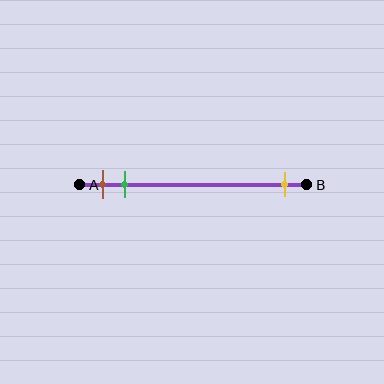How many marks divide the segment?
There are 3 marks dividing the segment.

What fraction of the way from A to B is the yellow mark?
The yellow mark is approximately 90% (0.9) of the way from A to B.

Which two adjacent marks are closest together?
The brown and green marks are the closest adjacent pair.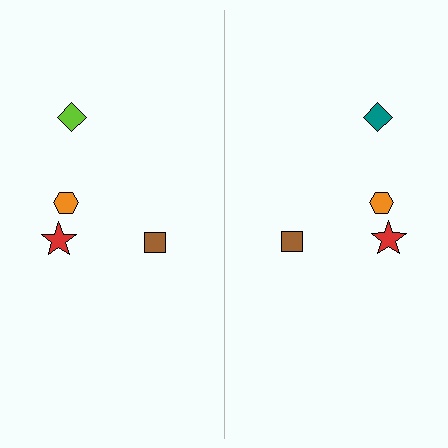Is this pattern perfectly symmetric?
No, the pattern is not perfectly symmetric. The teal diamond on the right side breaks the symmetry — its mirror counterpart is lime.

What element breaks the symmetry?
The teal diamond on the right side breaks the symmetry — its mirror counterpart is lime.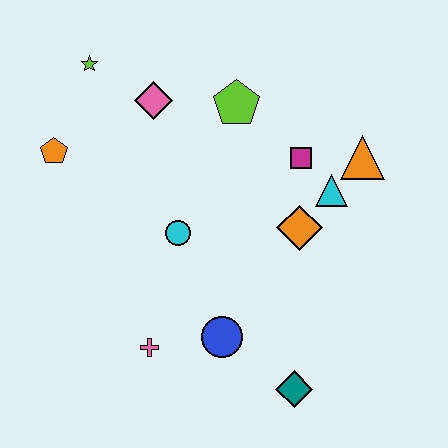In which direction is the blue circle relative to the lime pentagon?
The blue circle is below the lime pentagon.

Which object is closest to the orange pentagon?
The lime star is closest to the orange pentagon.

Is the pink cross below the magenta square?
Yes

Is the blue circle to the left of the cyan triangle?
Yes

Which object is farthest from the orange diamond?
The lime star is farthest from the orange diamond.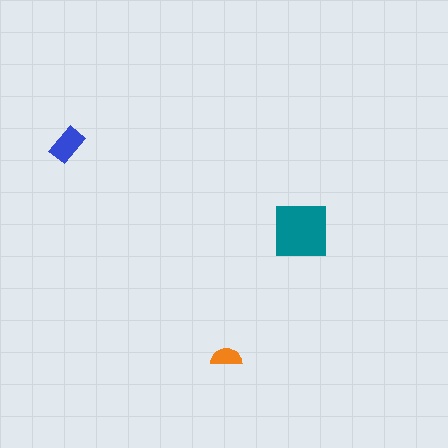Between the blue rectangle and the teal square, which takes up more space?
The teal square.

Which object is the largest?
The teal square.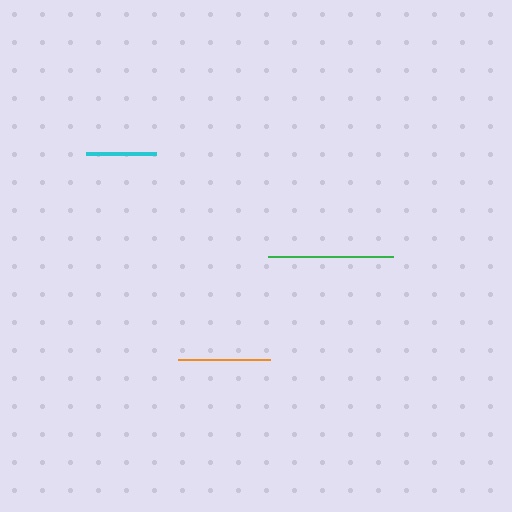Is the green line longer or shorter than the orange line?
The green line is longer than the orange line.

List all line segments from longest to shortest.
From longest to shortest: green, orange, cyan.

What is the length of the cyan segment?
The cyan segment is approximately 70 pixels long.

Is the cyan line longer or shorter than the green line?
The green line is longer than the cyan line.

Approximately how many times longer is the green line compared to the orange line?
The green line is approximately 1.4 times the length of the orange line.